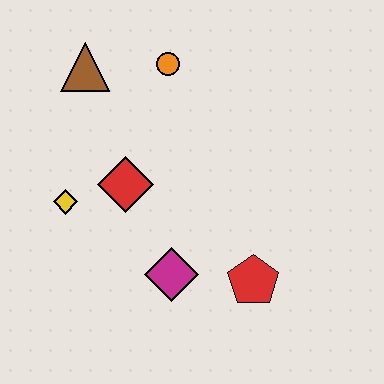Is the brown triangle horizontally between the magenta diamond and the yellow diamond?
Yes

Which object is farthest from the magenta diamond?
The brown triangle is farthest from the magenta diamond.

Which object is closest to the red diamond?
The yellow diamond is closest to the red diamond.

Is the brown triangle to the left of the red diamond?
Yes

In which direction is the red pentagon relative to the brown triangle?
The red pentagon is below the brown triangle.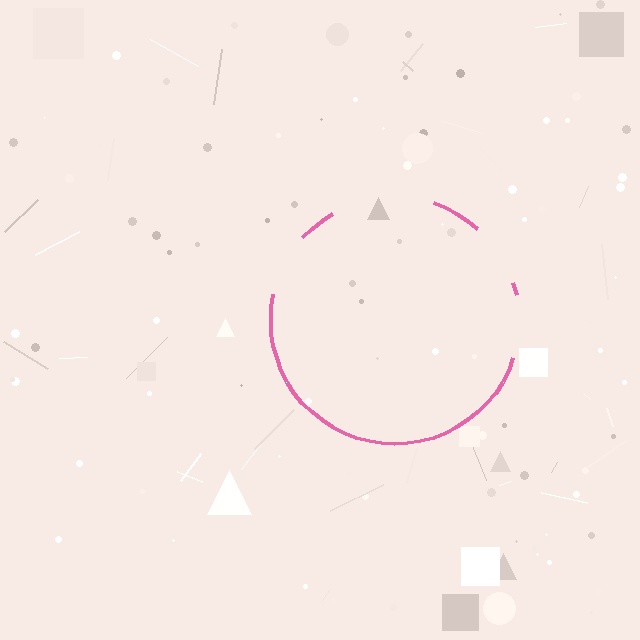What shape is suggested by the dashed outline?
The dashed outline suggests a circle.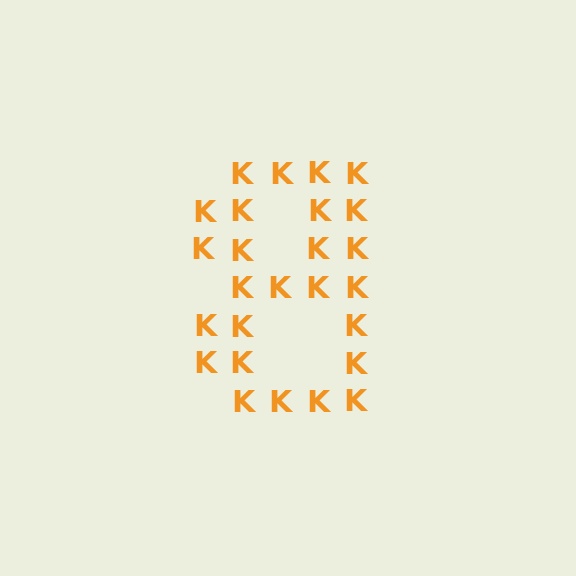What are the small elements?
The small elements are letter K's.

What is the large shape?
The large shape is the digit 8.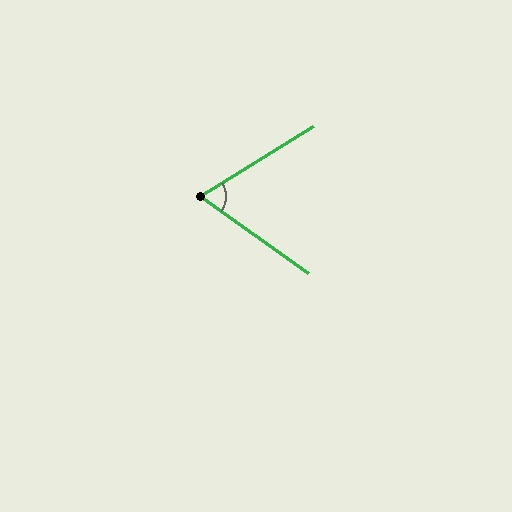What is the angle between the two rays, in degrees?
Approximately 68 degrees.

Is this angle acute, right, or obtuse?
It is acute.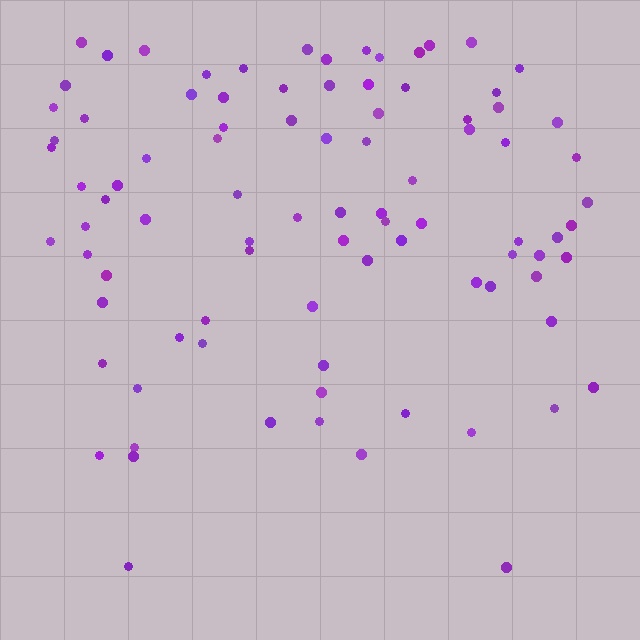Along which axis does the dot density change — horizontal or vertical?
Vertical.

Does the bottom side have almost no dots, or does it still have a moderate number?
Still a moderate number, just noticeably fewer than the top.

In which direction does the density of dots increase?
From bottom to top, with the top side densest.